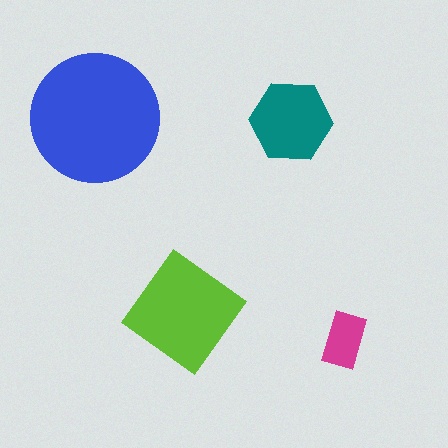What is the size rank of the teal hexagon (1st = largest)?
3rd.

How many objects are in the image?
There are 4 objects in the image.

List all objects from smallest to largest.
The magenta rectangle, the teal hexagon, the lime diamond, the blue circle.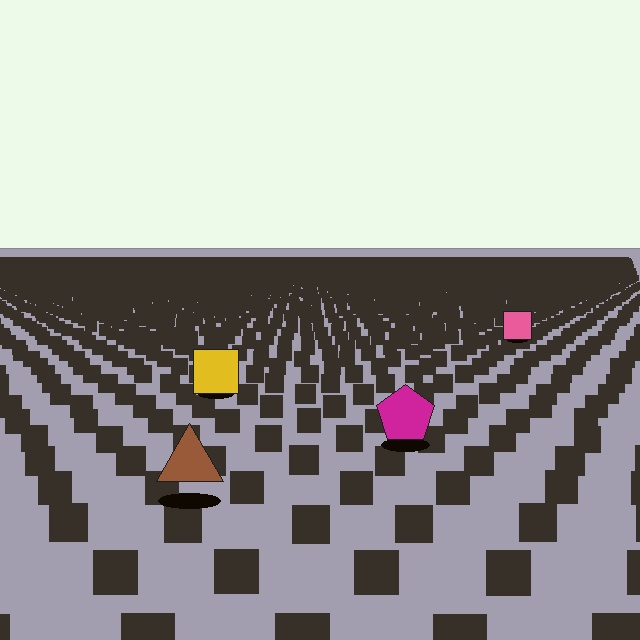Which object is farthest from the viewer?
The pink square is farthest from the viewer. It appears smaller and the ground texture around it is denser.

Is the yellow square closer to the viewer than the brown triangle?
No. The brown triangle is closer — you can tell from the texture gradient: the ground texture is coarser near it.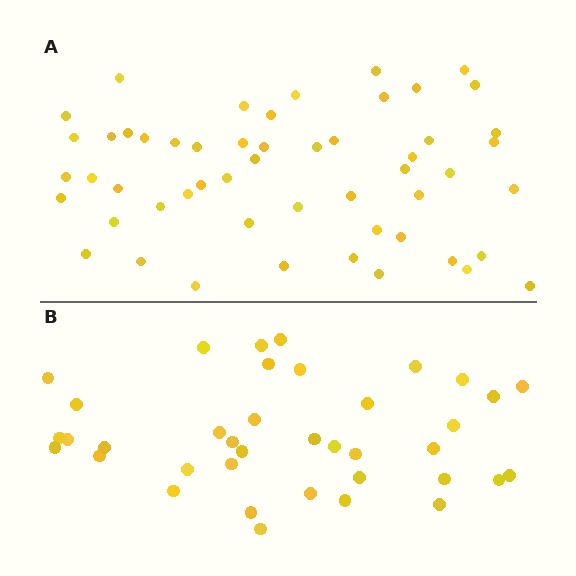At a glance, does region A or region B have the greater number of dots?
Region A (the top region) has more dots.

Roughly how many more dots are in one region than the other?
Region A has approximately 15 more dots than region B.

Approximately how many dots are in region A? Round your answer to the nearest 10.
About 50 dots. (The exact count is 53, which rounds to 50.)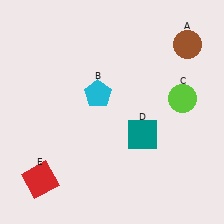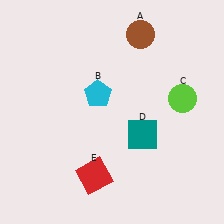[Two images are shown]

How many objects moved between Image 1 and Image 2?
2 objects moved between the two images.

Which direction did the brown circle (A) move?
The brown circle (A) moved left.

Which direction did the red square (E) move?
The red square (E) moved right.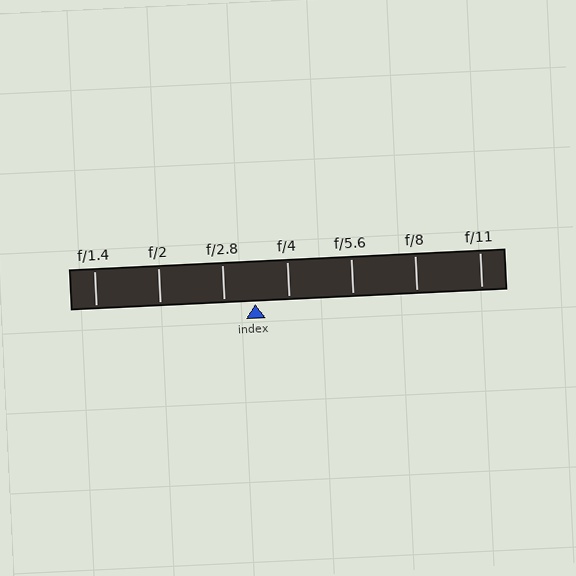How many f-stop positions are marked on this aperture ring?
There are 7 f-stop positions marked.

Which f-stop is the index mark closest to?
The index mark is closest to f/2.8.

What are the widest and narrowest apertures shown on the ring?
The widest aperture shown is f/1.4 and the narrowest is f/11.